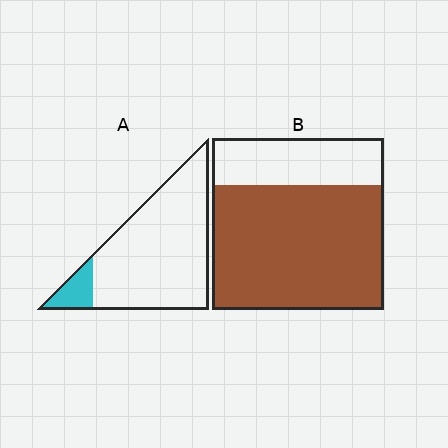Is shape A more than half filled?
No.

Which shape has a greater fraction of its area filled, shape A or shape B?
Shape B.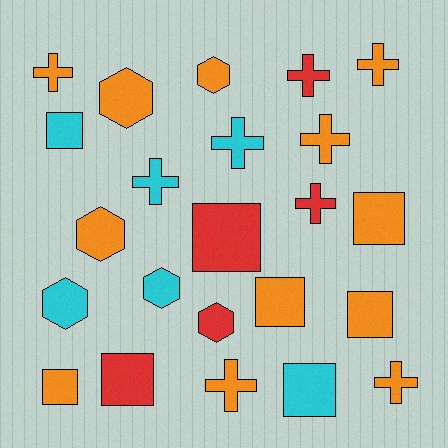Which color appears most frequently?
Orange, with 12 objects.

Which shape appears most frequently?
Cross, with 9 objects.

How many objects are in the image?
There are 23 objects.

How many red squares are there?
There are 2 red squares.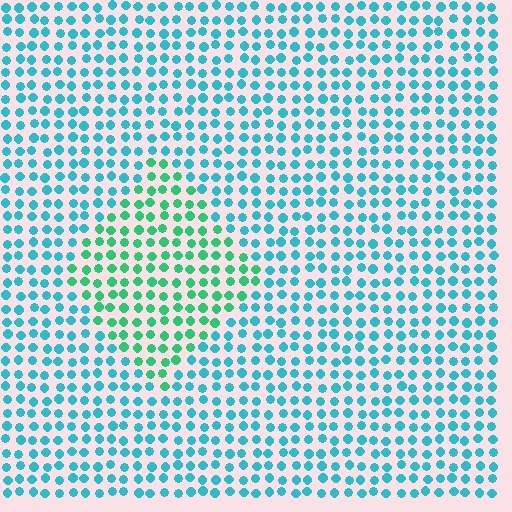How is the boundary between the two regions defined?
The boundary is defined purely by a slight shift in hue (about 37 degrees). Spacing, size, and orientation are identical on both sides.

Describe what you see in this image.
The image is filled with small cyan elements in a uniform arrangement. A diamond-shaped region is visible where the elements are tinted to a slightly different hue, forming a subtle color boundary.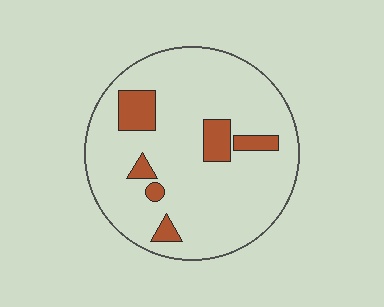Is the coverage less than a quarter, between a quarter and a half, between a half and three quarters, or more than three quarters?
Less than a quarter.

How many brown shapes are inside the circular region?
6.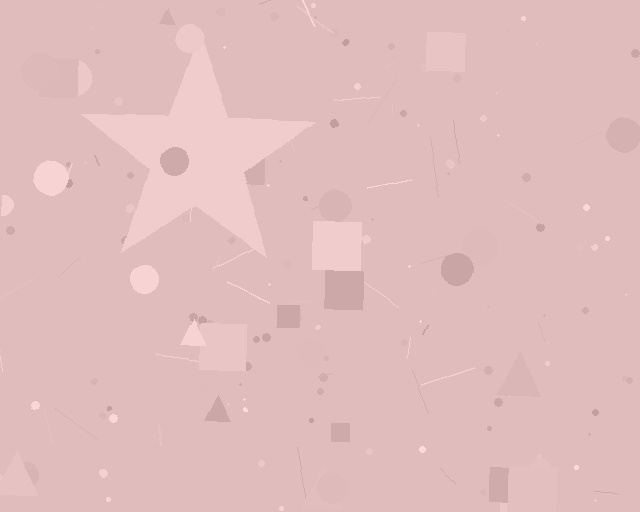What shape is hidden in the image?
A star is hidden in the image.